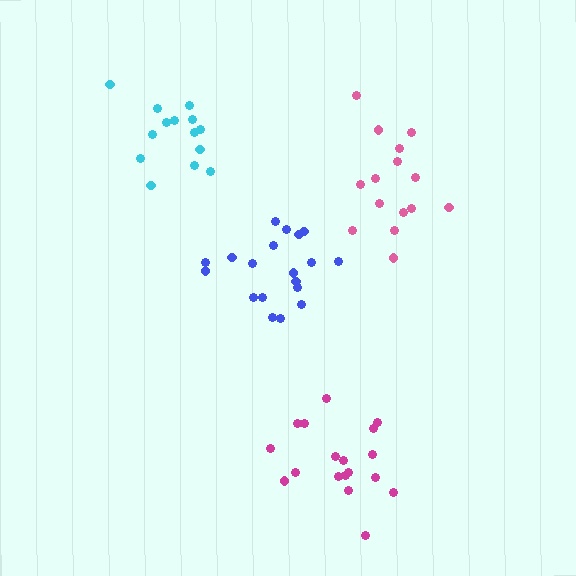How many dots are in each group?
Group 1: 14 dots, Group 2: 15 dots, Group 3: 18 dots, Group 4: 19 dots (66 total).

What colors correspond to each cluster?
The clusters are colored: cyan, pink, magenta, blue.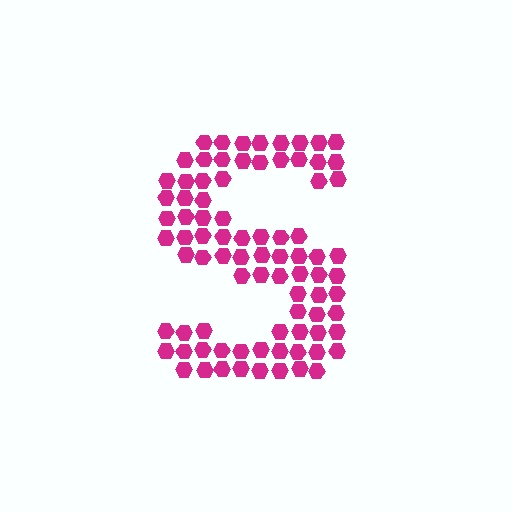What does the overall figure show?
The overall figure shows the letter S.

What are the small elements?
The small elements are hexagons.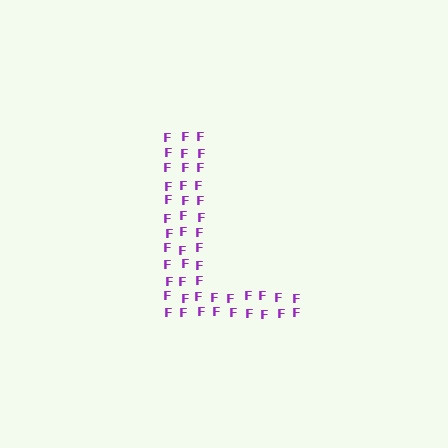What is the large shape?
The large shape is the letter L.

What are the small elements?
The small elements are letter F's.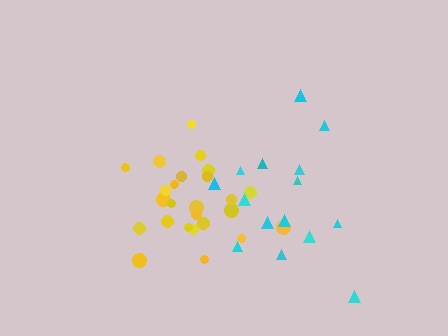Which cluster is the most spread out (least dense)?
Cyan.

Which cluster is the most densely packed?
Yellow.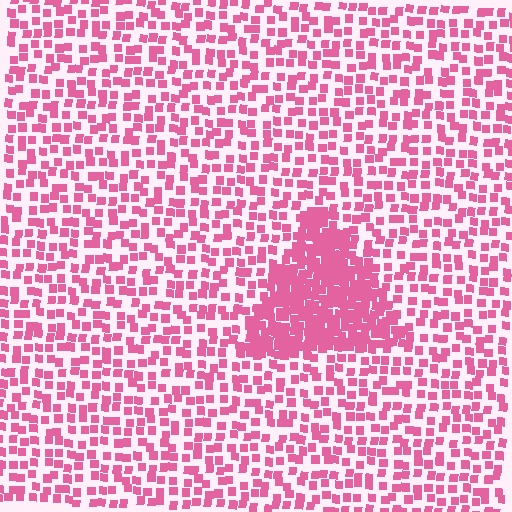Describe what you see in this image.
The image contains small pink elements arranged at two different densities. A triangle-shaped region is visible where the elements are more densely packed than the surrounding area.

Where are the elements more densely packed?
The elements are more densely packed inside the triangle boundary.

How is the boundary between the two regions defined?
The boundary is defined by a change in element density (approximately 2.5x ratio). All elements are the same color, size, and shape.